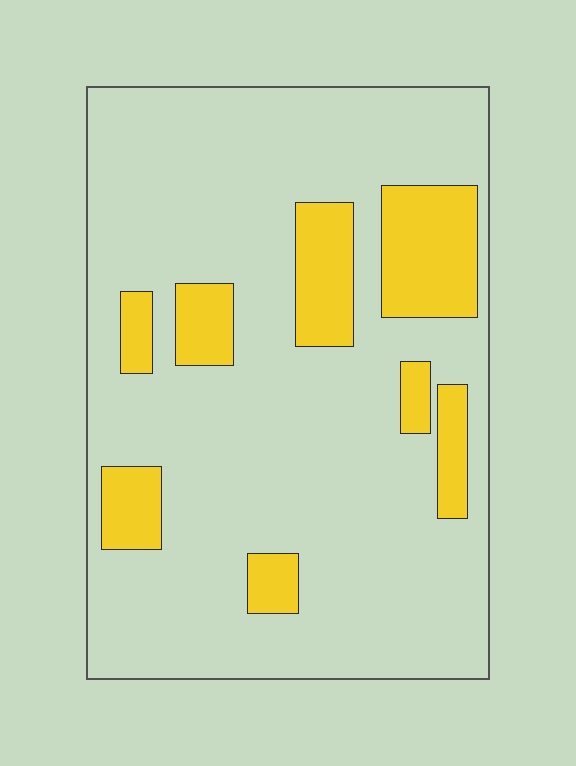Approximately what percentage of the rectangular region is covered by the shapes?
Approximately 20%.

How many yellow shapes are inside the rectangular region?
8.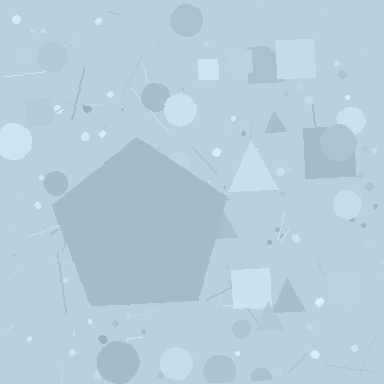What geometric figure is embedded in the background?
A pentagon is embedded in the background.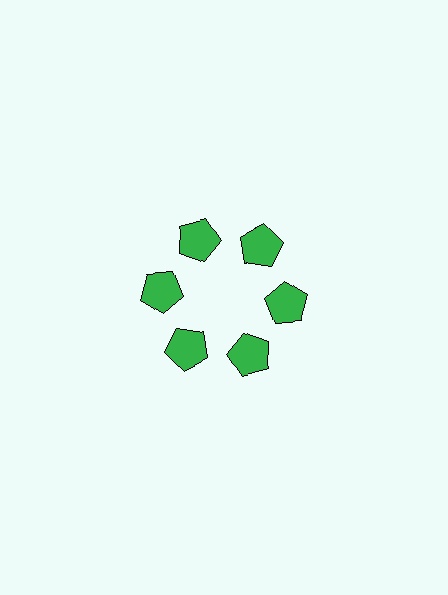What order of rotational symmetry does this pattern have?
This pattern has 6-fold rotational symmetry.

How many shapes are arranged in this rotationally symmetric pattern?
There are 6 shapes, arranged in 6 groups of 1.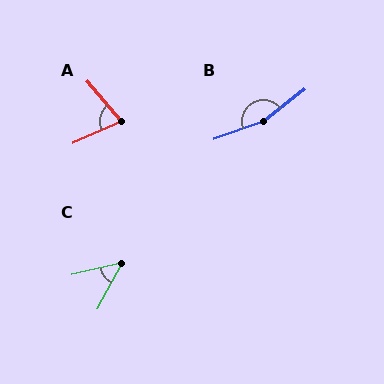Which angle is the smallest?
C, at approximately 48 degrees.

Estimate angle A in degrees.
Approximately 73 degrees.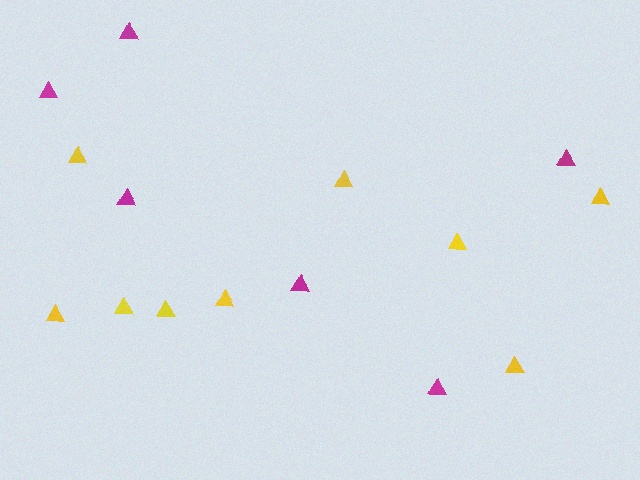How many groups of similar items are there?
There are 2 groups: one group of yellow triangles (9) and one group of magenta triangles (6).